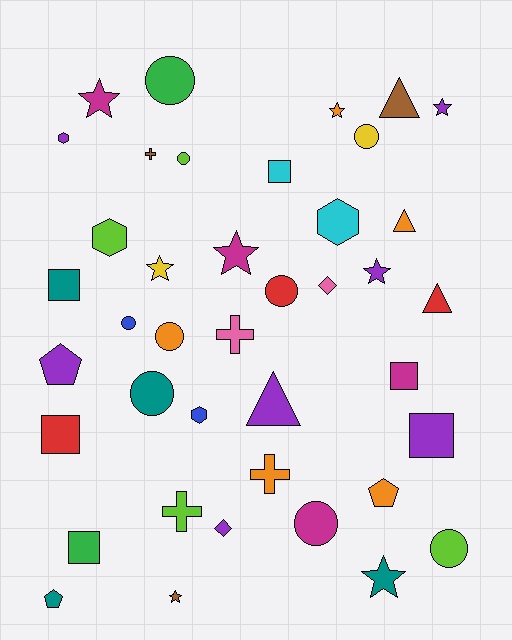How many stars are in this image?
There are 8 stars.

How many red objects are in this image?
There are 3 red objects.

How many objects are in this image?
There are 40 objects.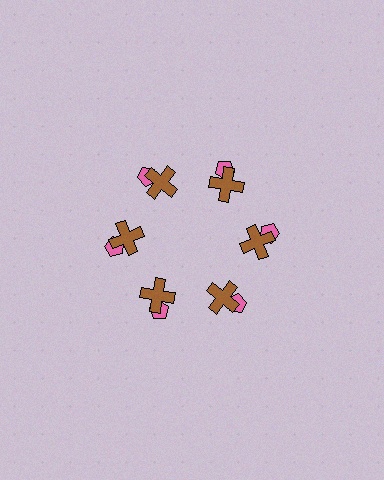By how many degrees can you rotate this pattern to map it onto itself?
The pattern maps onto itself every 60 degrees of rotation.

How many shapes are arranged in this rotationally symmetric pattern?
There are 12 shapes, arranged in 6 groups of 2.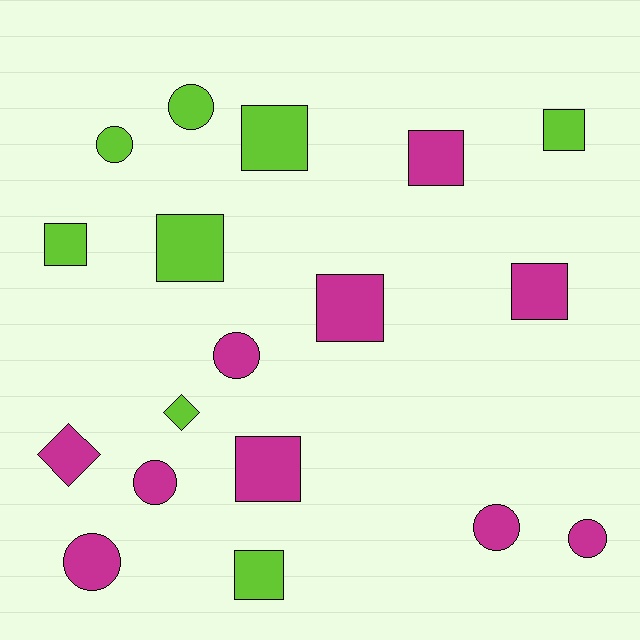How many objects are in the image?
There are 18 objects.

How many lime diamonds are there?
There is 1 lime diamond.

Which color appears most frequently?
Magenta, with 10 objects.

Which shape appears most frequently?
Square, with 9 objects.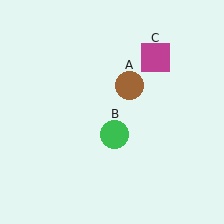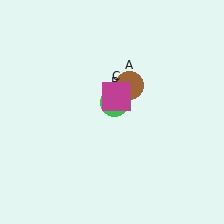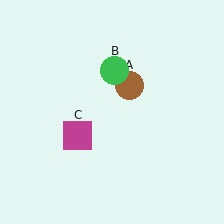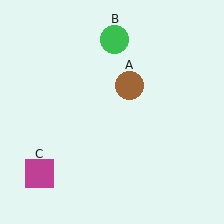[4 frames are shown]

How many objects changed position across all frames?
2 objects changed position: green circle (object B), magenta square (object C).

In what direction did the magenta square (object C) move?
The magenta square (object C) moved down and to the left.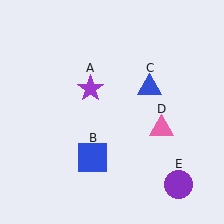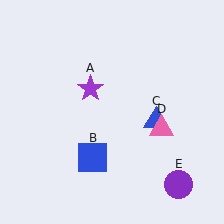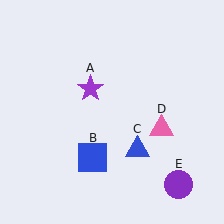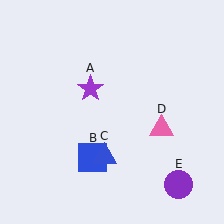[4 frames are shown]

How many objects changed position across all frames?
1 object changed position: blue triangle (object C).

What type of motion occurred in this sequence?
The blue triangle (object C) rotated clockwise around the center of the scene.